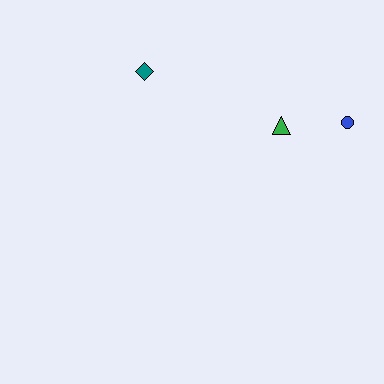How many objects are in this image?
There are 3 objects.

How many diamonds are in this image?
There is 1 diamond.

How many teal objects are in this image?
There is 1 teal object.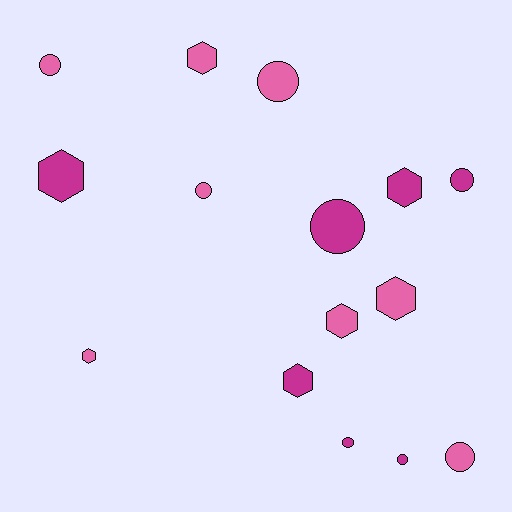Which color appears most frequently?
Pink, with 8 objects.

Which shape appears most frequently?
Circle, with 8 objects.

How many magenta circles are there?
There are 4 magenta circles.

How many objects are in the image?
There are 15 objects.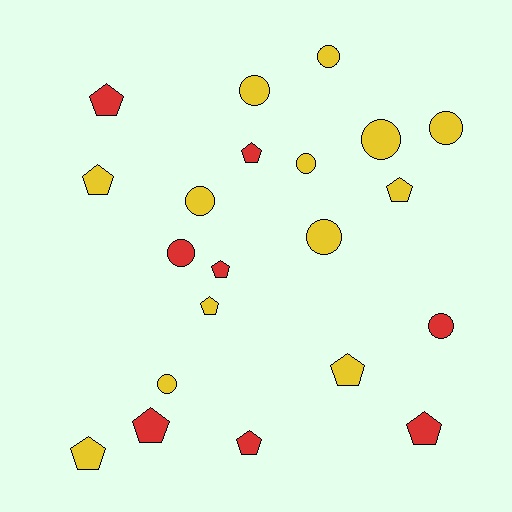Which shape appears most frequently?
Pentagon, with 11 objects.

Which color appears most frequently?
Yellow, with 13 objects.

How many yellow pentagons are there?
There are 5 yellow pentagons.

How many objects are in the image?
There are 21 objects.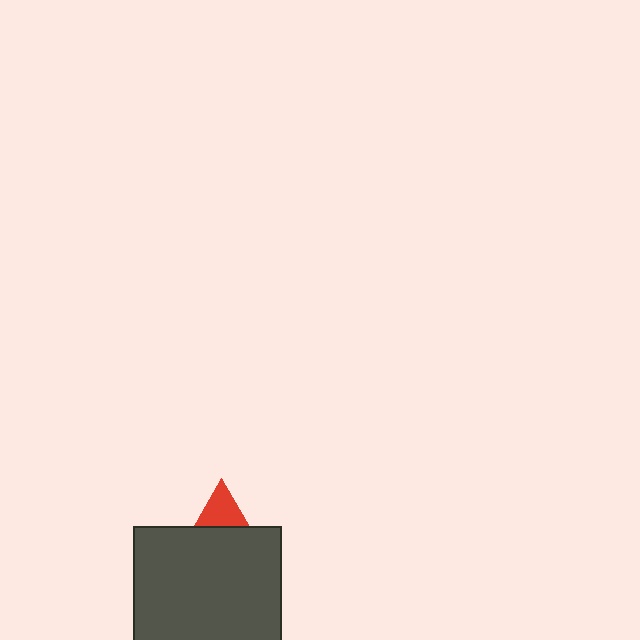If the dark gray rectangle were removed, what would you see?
You would see the complete red triangle.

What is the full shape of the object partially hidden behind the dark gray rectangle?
The partially hidden object is a red triangle.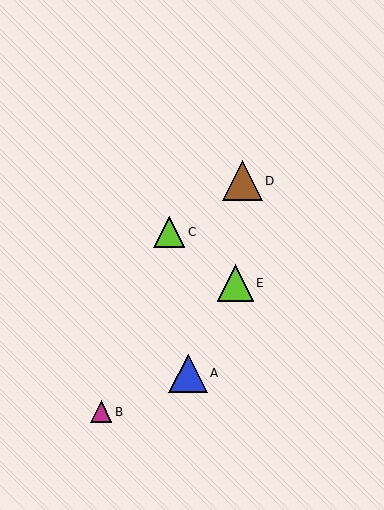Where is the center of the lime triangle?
The center of the lime triangle is at (235, 283).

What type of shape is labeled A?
Shape A is a blue triangle.